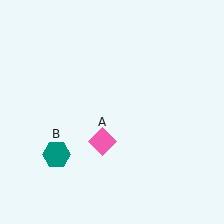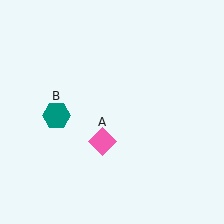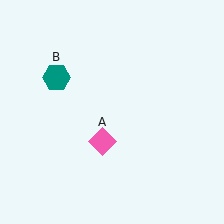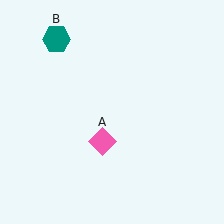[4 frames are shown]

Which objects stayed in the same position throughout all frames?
Pink diamond (object A) remained stationary.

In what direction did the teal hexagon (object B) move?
The teal hexagon (object B) moved up.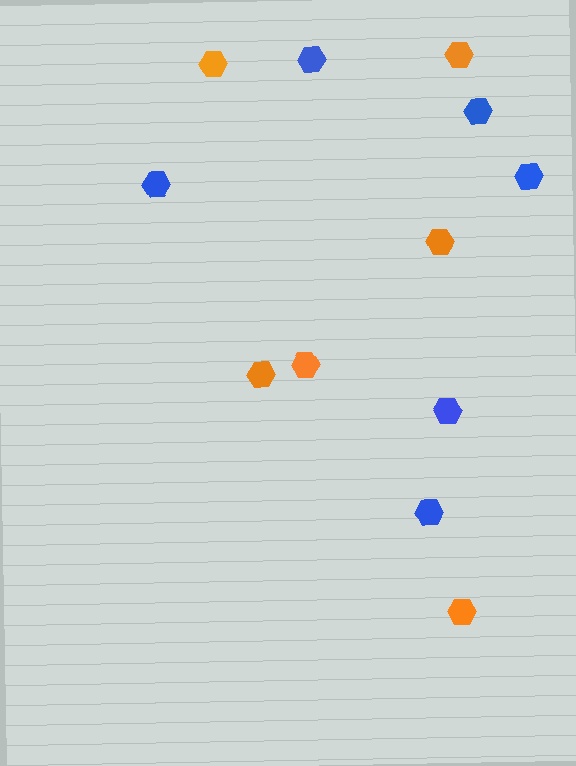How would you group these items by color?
There are 2 groups: one group of orange hexagons (6) and one group of blue hexagons (6).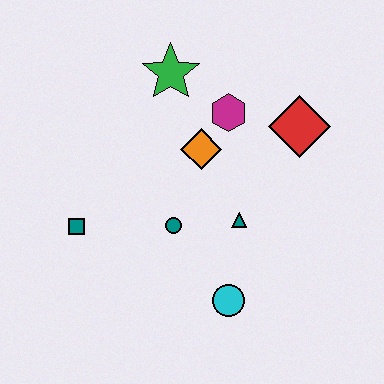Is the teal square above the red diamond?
No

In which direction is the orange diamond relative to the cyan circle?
The orange diamond is above the cyan circle.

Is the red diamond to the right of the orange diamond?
Yes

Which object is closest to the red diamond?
The magenta hexagon is closest to the red diamond.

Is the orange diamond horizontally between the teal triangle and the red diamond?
No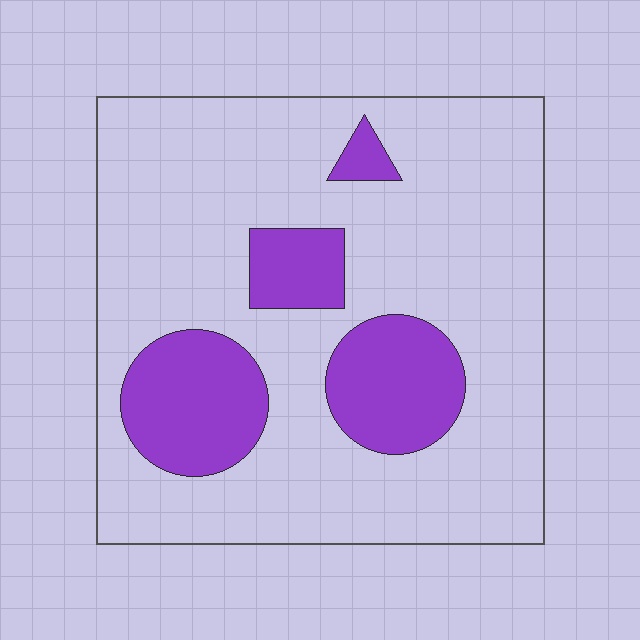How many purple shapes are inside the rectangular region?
4.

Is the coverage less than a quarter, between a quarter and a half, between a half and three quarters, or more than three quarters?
Less than a quarter.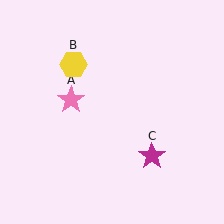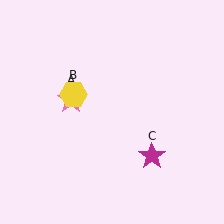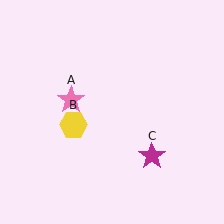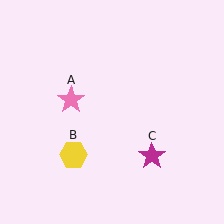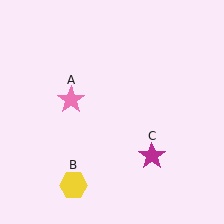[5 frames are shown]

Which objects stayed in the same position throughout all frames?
Pink star (object A) and magenta star (object C) remained stationary.